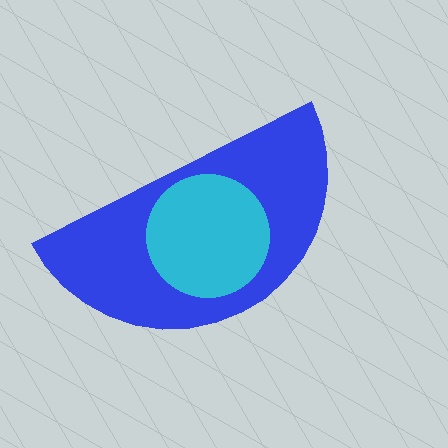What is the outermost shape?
The blue semicircle.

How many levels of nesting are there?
2.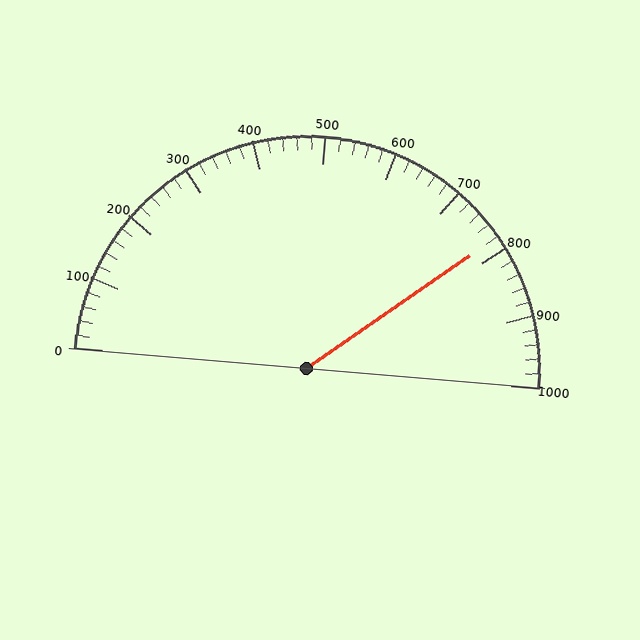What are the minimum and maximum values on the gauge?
The gauge ranges from 0 to 1000.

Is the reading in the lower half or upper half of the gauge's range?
The reading is in the upper half of the range (0 to 1000).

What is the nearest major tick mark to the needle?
The nearest major tick mark is 800.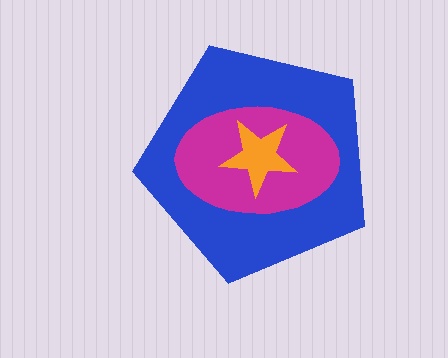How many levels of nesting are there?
3.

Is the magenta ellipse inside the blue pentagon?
Yes.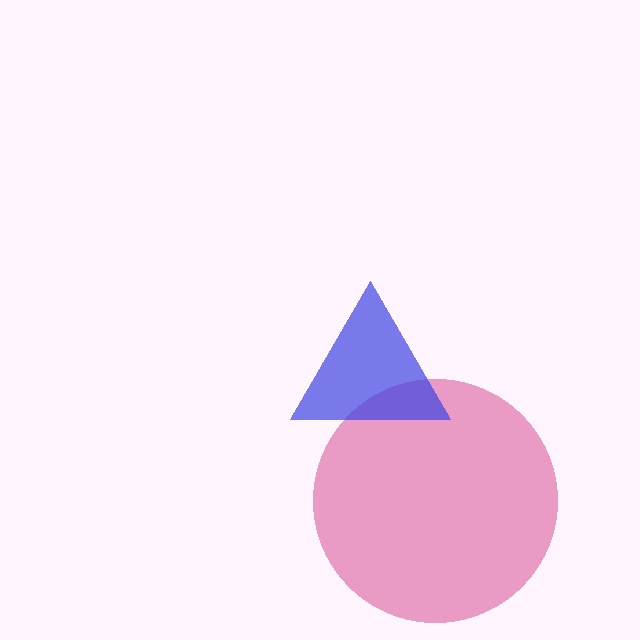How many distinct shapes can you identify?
There are 2 distinct shapes: a pink circle, a blue triangle.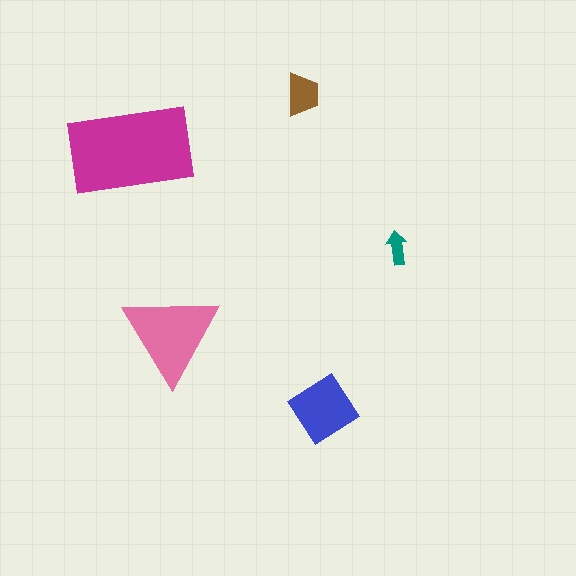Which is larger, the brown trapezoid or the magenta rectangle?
The magenta rectangle.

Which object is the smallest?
The teal arrow.